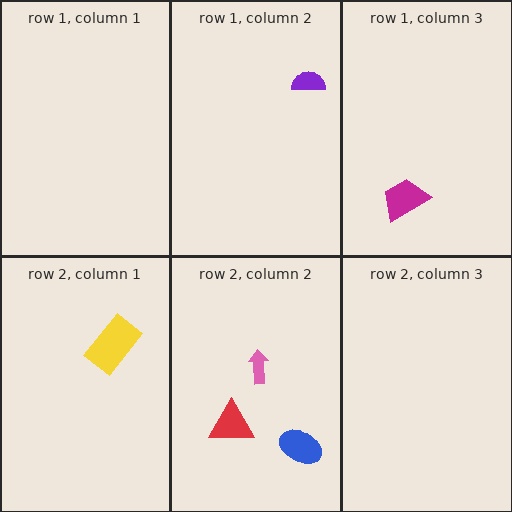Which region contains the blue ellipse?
The row 2, column 2 region.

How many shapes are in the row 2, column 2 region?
3.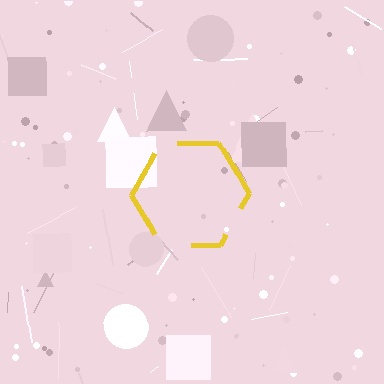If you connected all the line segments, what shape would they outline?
They would outline a hexagon.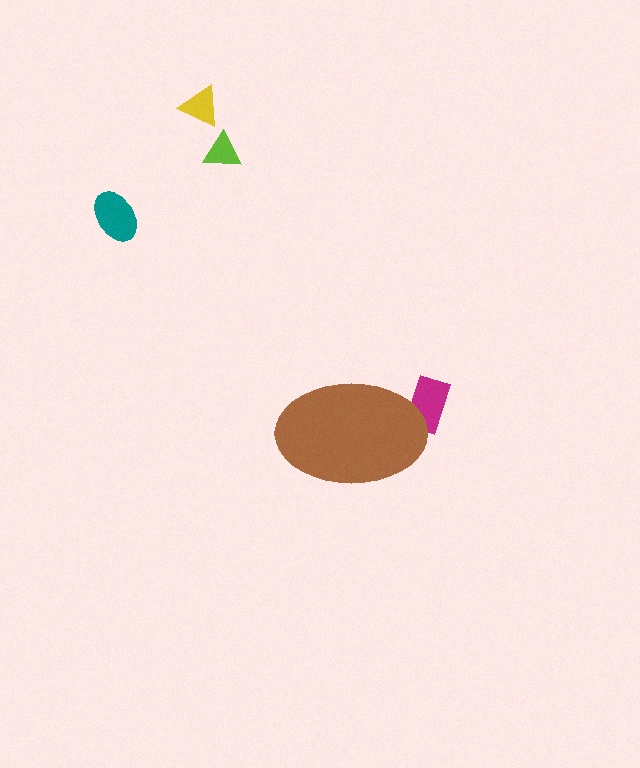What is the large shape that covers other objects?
A brown ellipse.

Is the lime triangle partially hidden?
No, the lime triangle is fully visible.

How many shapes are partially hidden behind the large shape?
1 shape is partially hidden.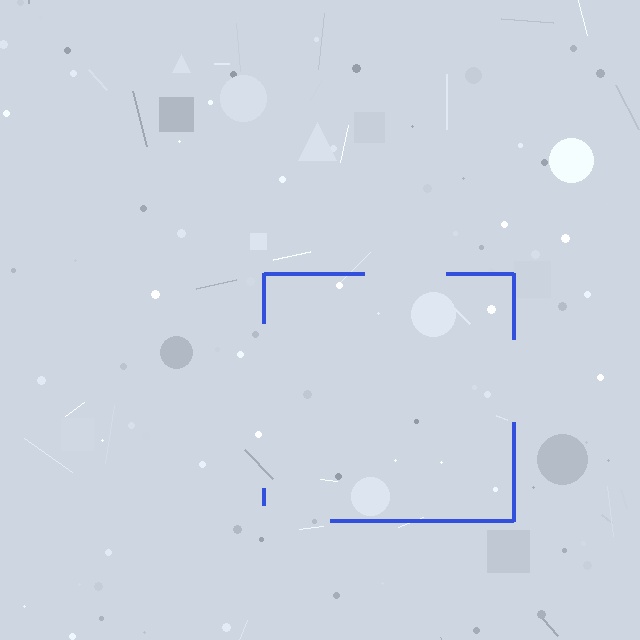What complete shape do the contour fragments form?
The contour fragments form a square.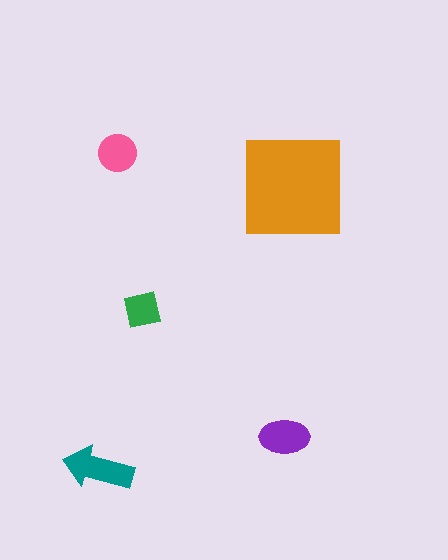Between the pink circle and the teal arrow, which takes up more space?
The teal arrow.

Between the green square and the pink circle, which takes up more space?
The pink circle.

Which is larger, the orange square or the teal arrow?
The orange square.